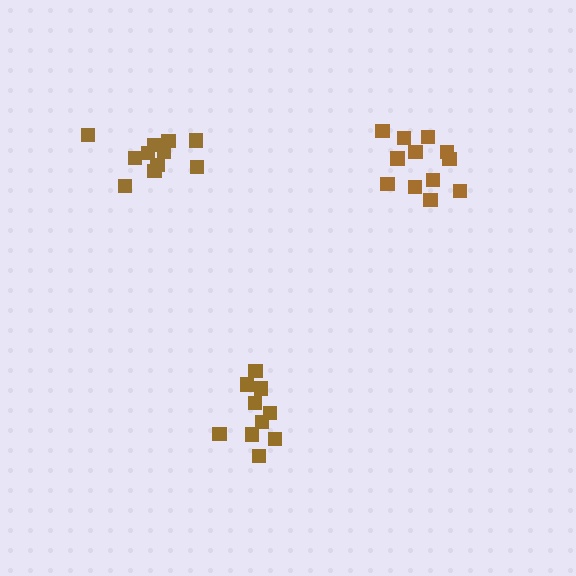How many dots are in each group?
Group 1: 12 dots, Group 2: 10 dots, Group 3: 12 dots (34 total).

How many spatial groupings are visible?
There are 3 spatial groupings.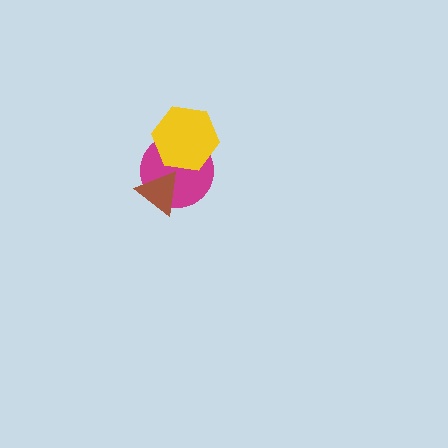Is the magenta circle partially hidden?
Yes, it is partially covered by another shape.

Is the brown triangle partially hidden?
No, no other shape covers it.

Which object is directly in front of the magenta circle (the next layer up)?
The brown triangle is directly in front of the magenta circle.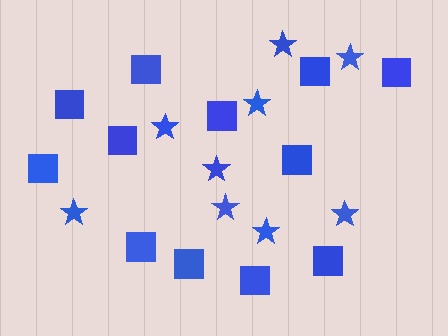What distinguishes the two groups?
There are 2 groups: one group of squares (12) and one group of stars (9).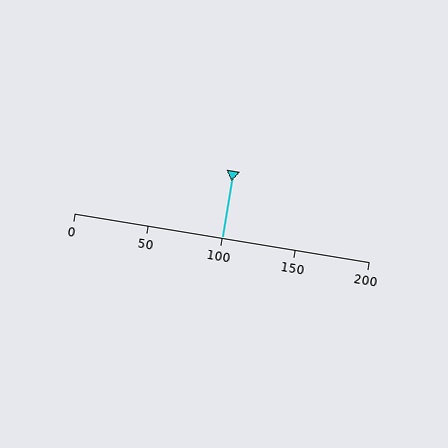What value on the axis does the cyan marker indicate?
The marker indicates approximately 100.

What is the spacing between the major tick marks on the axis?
The major ticks are spaced 50 apart.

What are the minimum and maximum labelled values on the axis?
The axis runs from 0 to 200.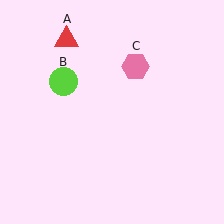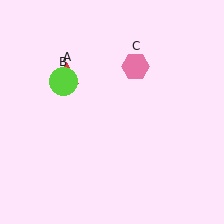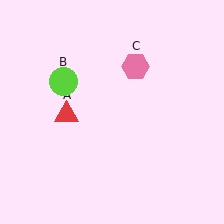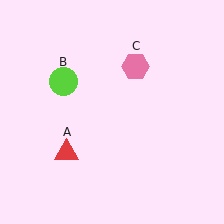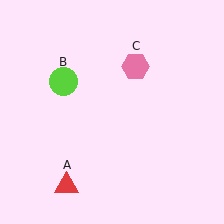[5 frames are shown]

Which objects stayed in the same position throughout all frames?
Lime circle (object B) and pink hexagon (object C) remained stationary.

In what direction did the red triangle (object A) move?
The red triangle (object A) moved down.